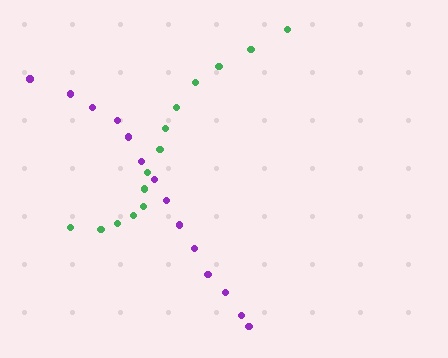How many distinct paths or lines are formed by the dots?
There are 2 distinct paths.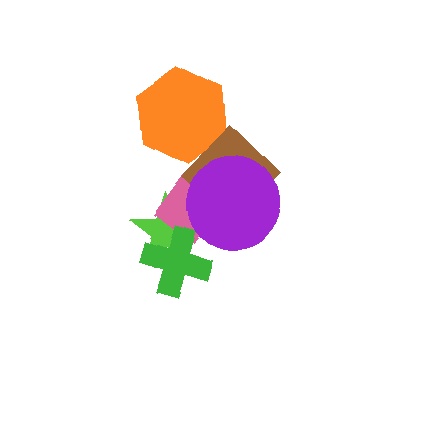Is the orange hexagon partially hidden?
Yes, it is partially covered by another shape.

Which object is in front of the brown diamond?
The purple circle is in front of the brown diamond.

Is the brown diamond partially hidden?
Yes, it is partially covered by another shape.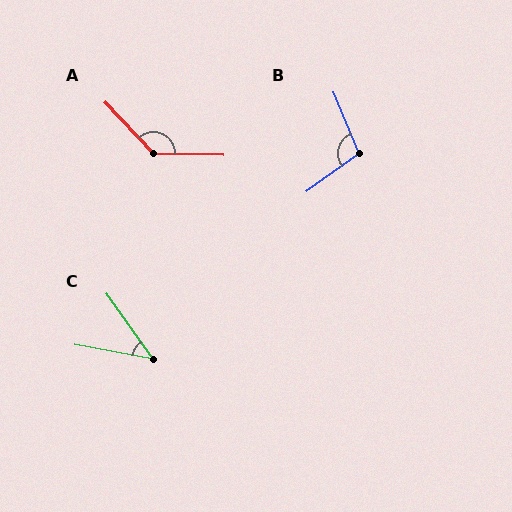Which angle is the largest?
A, at approximately 134 degrees.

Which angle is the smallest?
C, at approximately 44 degrees.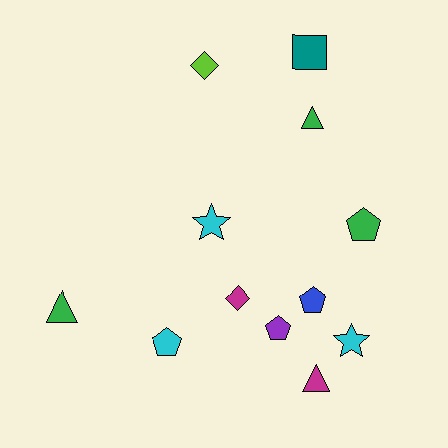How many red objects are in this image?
There are no red objects.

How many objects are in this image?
There are 12 objects.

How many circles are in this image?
There are no circles.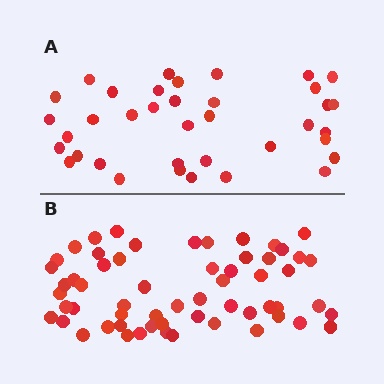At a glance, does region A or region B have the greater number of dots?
Region B (the bottom region) has more dots.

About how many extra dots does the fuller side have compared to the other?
Region B has approximately 20 more dots than region A.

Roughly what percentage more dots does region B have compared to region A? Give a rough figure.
About 60% more.